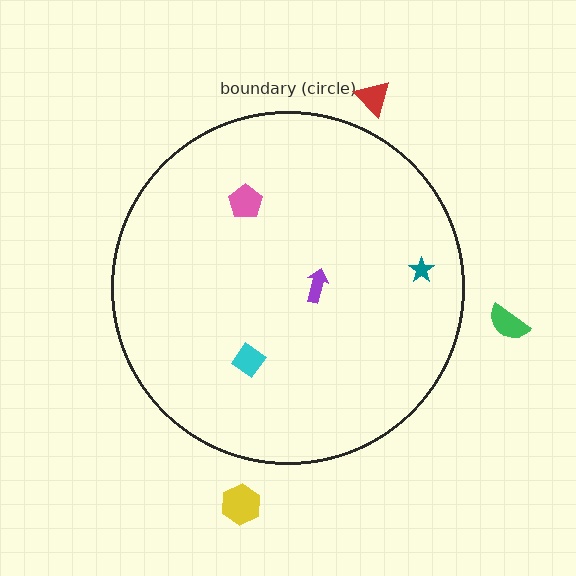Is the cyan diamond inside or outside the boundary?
Inside.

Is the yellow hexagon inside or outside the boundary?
Outside.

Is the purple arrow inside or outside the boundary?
Inside.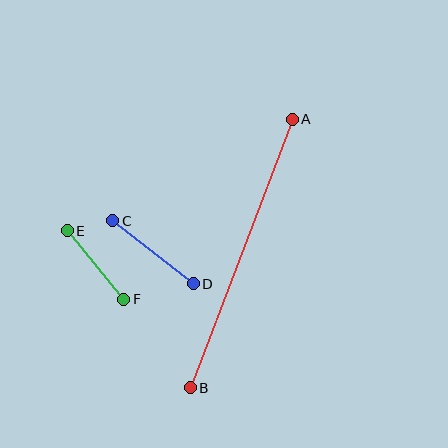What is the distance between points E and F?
The distance is approximately 88 pixels.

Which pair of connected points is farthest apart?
Points A and B are farthest apart.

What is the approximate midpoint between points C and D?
The midpoint is at approximately (153, 252) pixels.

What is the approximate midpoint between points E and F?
The midpoint is at approximately (96, 265) pixels.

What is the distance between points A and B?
The distance is approximately 287 pixels.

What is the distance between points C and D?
The distance is approximately 103 pixels.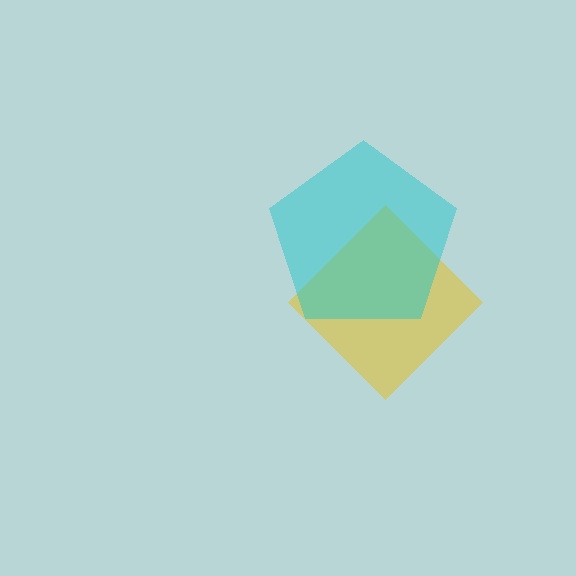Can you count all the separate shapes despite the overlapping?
Yes, there are 2 separate shapes.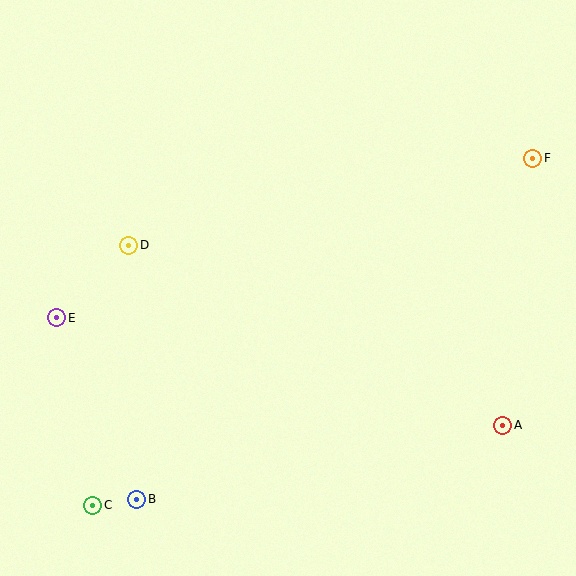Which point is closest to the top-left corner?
Point D is closest to the top-left corner.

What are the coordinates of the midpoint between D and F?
The midpoint between D and F is at (331, 202).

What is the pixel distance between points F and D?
The distance between F and D is 413 pixels.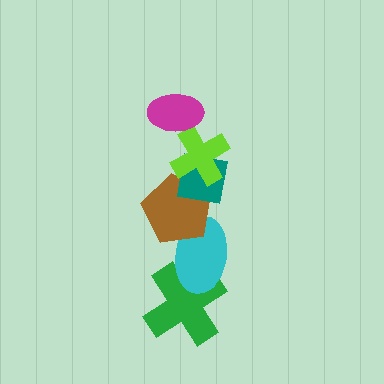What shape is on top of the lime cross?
The magenta ellipse is on top of the lime cross.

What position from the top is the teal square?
The teal square is 3rd from the top.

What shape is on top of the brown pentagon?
The teal square is on top of the brown pentagon.